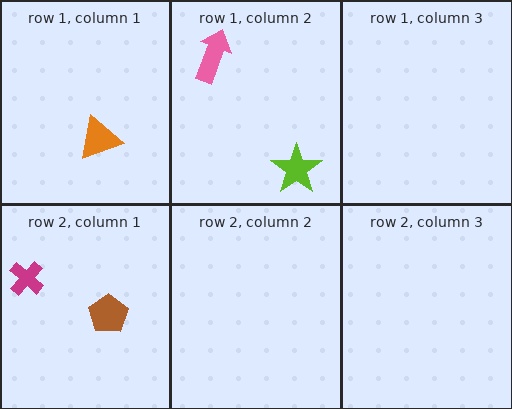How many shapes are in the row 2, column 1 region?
2.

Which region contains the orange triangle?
The row 1, column 1 region.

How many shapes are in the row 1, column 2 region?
2.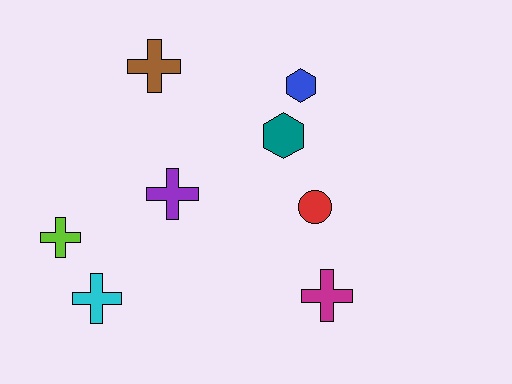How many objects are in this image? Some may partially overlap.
There are 8 objects.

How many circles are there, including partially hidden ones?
There is 1 circle.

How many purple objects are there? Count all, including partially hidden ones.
There is 1 purple object.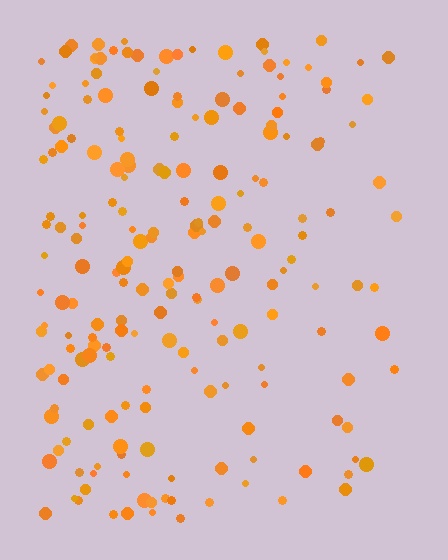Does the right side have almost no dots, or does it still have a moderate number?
Still a moderate number, just noticeably fewer than the left.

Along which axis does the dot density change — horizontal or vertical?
Horizontal.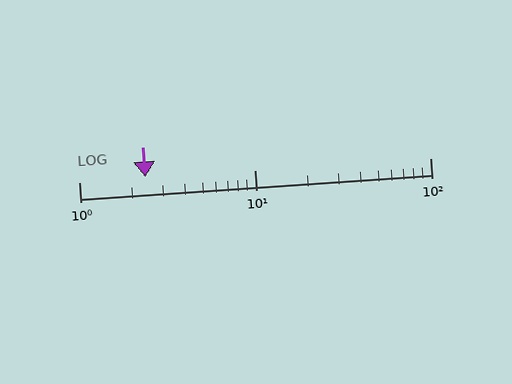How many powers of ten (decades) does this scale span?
The scale spans 2 decades, from 1 to 100.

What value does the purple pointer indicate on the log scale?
The pointer indicates approximately 2.4.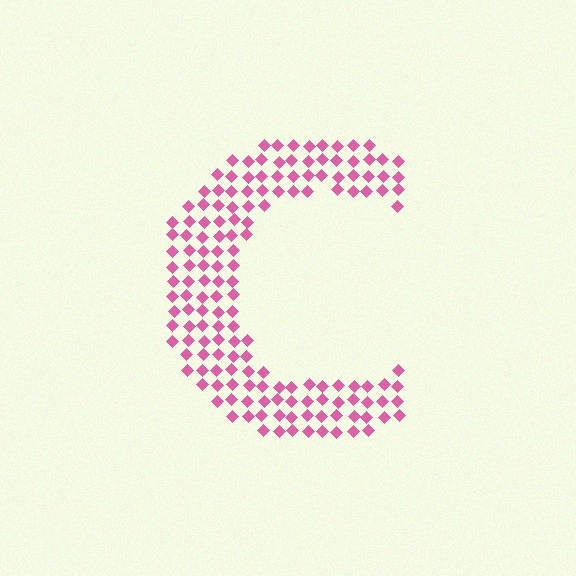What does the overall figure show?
The overall figure shows the letter C.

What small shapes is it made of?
It is made of small diamonds.